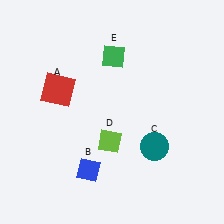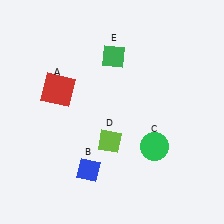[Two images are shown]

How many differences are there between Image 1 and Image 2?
There is 1 difference between the two images.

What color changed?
The circle (C) changed from teal in Image 1 to green in Image 2.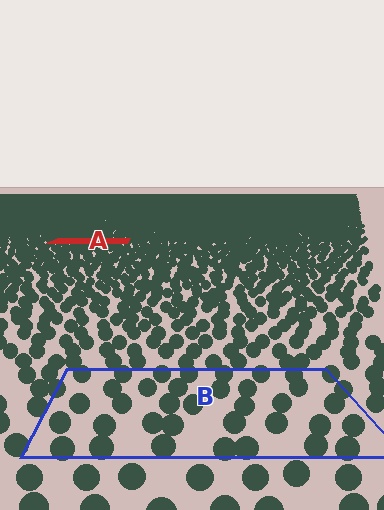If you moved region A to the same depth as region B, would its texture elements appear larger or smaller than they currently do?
They would appear larger. At a closer depth, the same texture elements are projected at a bigger on-screen size.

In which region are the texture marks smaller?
The texture marks are smaller in region A, because it is farther away.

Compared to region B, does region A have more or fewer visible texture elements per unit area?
Region A has more texture elements per unit area — they are packed more densely because it is farther away.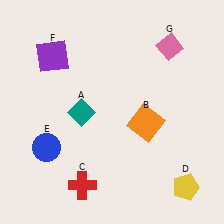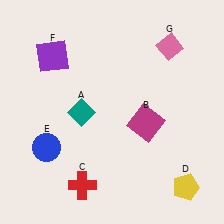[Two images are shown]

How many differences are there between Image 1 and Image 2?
There is 1 difference between the two images.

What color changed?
The square (B) changed from orange in Image 1 to magenta in Image 2.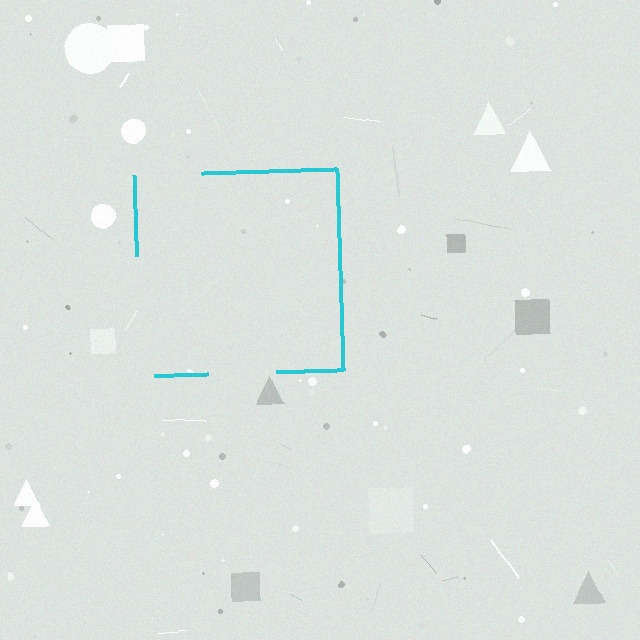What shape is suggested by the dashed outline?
The dashed outline suggests a square.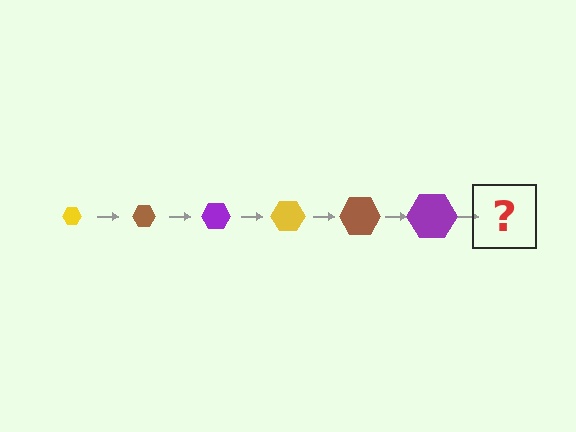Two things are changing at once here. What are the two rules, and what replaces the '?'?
The two rules are that the hexagon grows larger each step and the color cycles through yellow, brown, and purple. The '?' should be a yellow hexagon, larger than the previous one.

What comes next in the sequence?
The next element should be a yellow hexagon, larger than the previous one.